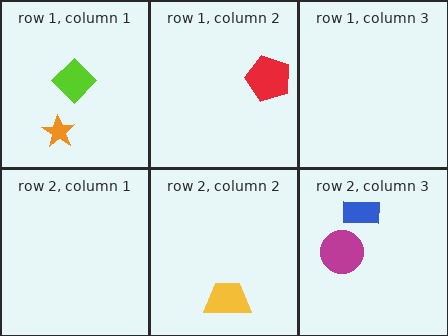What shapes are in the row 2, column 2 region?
The yellow trapezoid.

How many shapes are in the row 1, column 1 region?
2.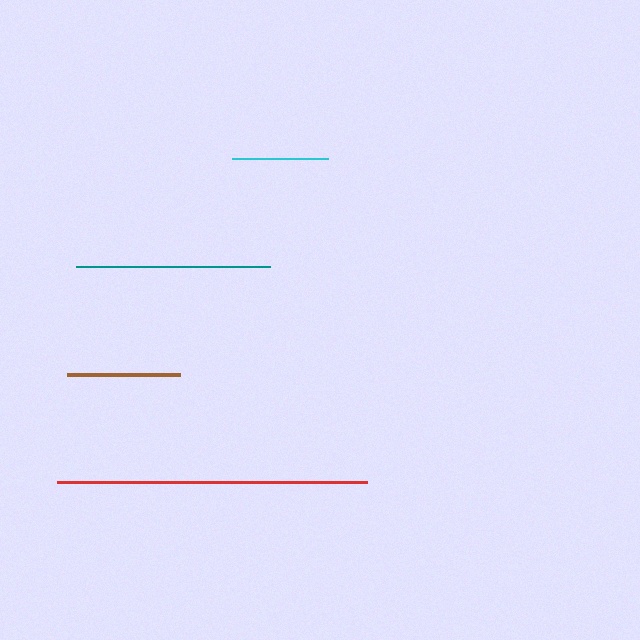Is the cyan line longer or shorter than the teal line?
The teal line is longer than the cyan line.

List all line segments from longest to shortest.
From longest to shortest: red, teal, brown, cyan.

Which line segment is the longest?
The red line is the longest at approximately 310 pixels.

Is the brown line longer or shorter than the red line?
The red line is longer than the brown line.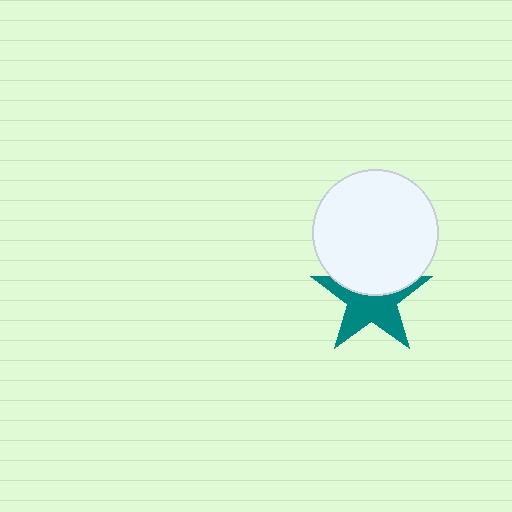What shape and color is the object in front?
The object in front is a white circle.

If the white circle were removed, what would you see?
You would see the complete teal star.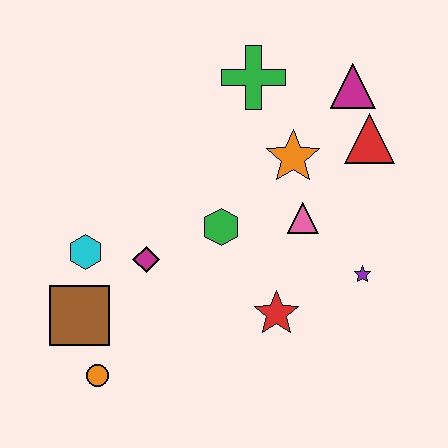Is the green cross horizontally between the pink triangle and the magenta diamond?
Yes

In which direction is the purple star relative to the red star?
The purple star is to the right of the red star.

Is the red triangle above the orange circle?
Yes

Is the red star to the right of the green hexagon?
Yes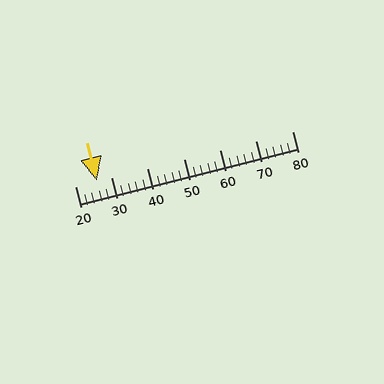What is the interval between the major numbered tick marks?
The major tick marks are spaced 10 units apart.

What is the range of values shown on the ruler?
The ruler shows values from 20 to 80.